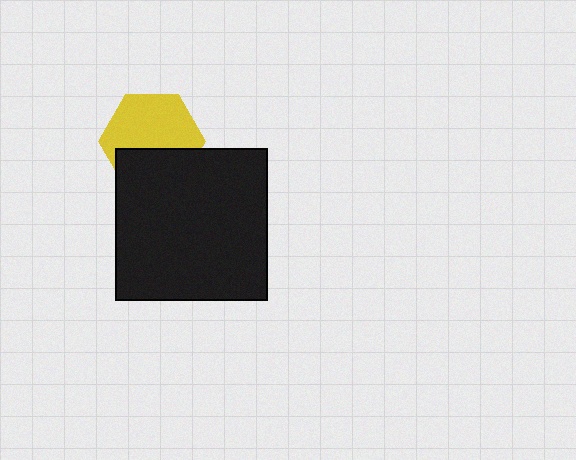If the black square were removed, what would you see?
You would see the complete yellow hexagon.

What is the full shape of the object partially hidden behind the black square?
The partially hidden object is a yellow hexagon.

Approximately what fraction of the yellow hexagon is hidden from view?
Roughly 39% of the yellow hexagon is hidden behind the black square.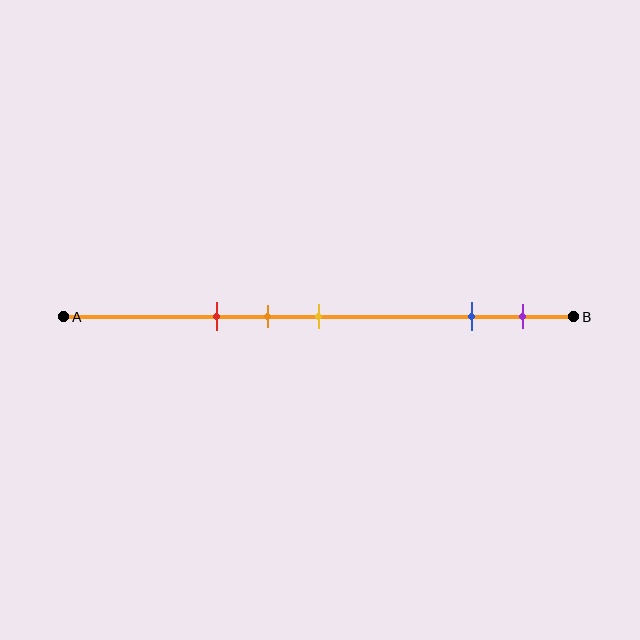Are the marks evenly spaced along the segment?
No, the marks are not evenly spaced.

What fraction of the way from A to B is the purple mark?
The purple mark is approximately 90% (0.9) of the way from A to B.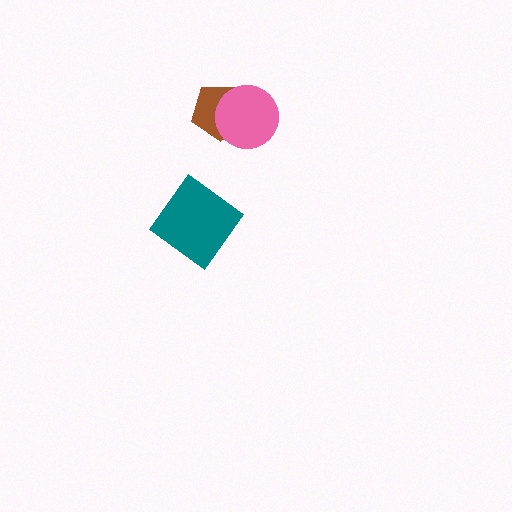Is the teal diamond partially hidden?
No, no other shape covers it.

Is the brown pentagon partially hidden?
Yes, it is partially covered by another shape.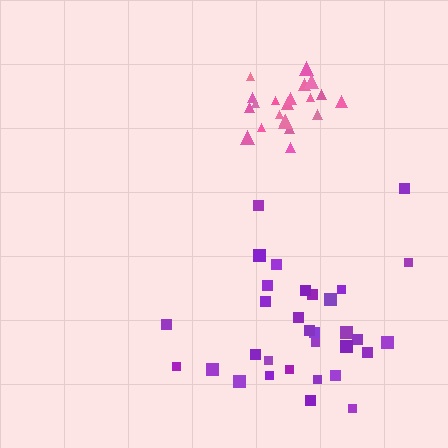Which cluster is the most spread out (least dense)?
Purple.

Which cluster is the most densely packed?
Pink.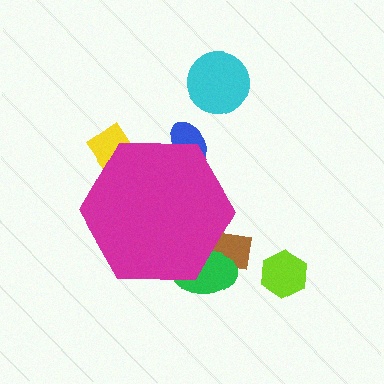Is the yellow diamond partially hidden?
Yes, the yellow diamond is partially hidden behind the magenta hexagon.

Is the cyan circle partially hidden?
No, the cyan circle is fully visible.